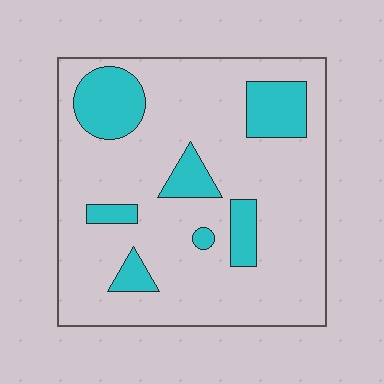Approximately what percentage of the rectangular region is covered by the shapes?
Approximately 20%.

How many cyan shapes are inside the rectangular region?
7.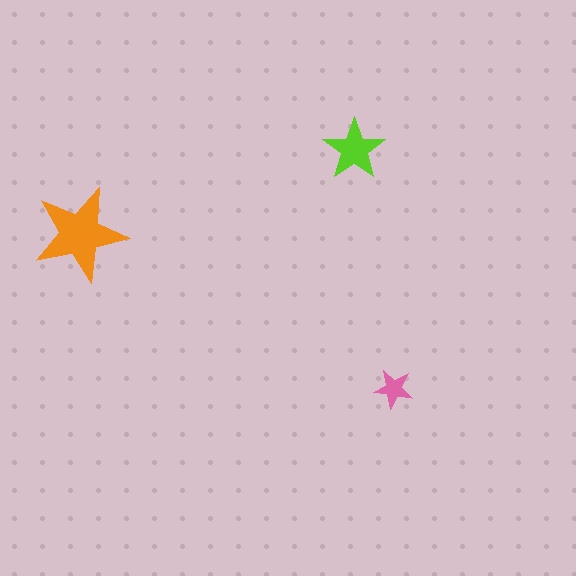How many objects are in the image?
There are 3 objects in the image.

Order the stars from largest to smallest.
the orange one, the lime one, the pink one.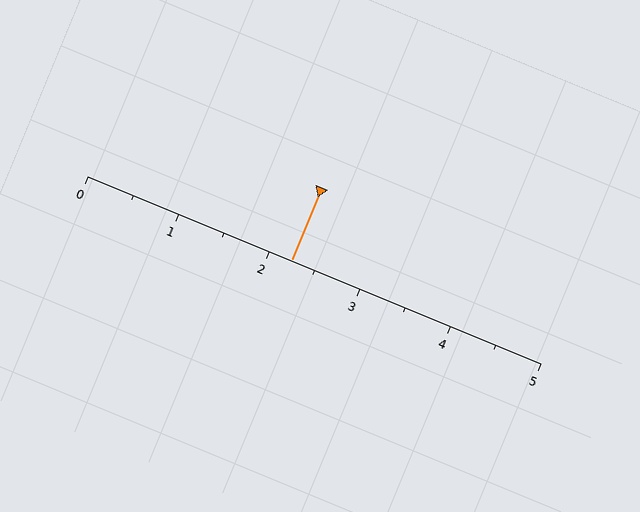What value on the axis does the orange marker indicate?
The marker indicates approximately 2.2.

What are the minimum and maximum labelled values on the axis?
The axis runs from 0 to 5.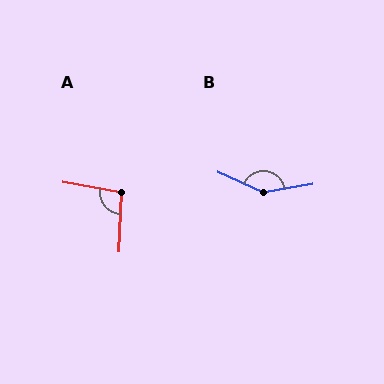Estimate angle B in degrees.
Approximately 146 degrees.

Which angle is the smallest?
A, at approximately 98 degrees.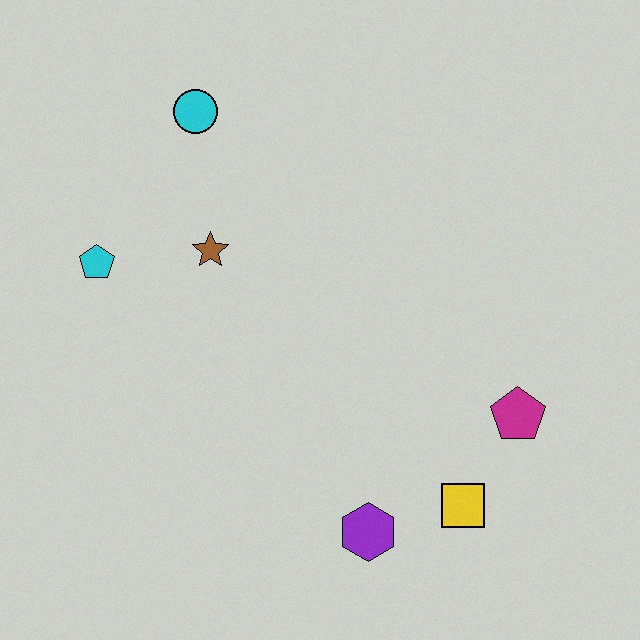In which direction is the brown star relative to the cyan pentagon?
The brown star is to the right of the cyan pentagon.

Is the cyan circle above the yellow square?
Yes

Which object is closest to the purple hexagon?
The yellow square is closest to the purple hexagon.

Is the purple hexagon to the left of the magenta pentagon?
Yes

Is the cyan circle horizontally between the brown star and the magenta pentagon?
No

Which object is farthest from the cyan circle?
The yellow square is farthest from the cyan circle.